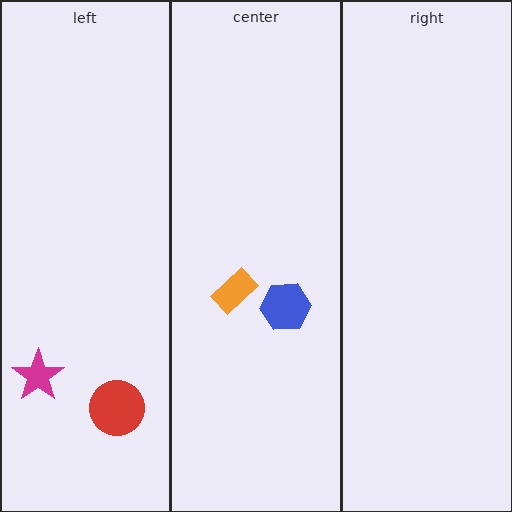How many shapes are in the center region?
2.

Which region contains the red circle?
The left region.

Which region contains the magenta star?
The left region.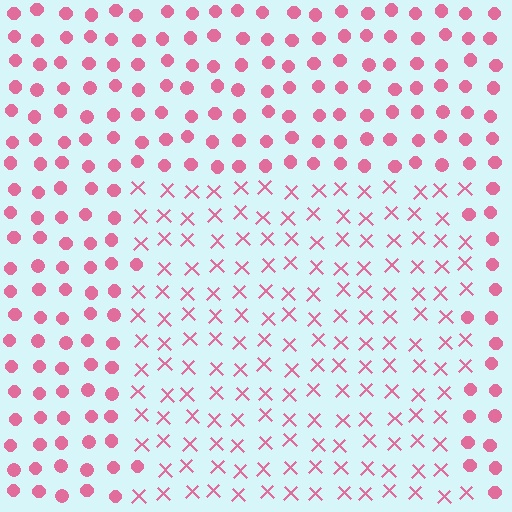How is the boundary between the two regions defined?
The boundary is defined by a change in element shape: X marks inside vs. circles outside. All elements share the same color and spacing.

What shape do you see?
I see a rectangle.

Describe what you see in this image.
The image is filled with small pink elements arranged in a uniform grid. A rectangle-shaped region contains X marks, while the surrounding area contains circles. The boundary is defined purely by the change in element shape.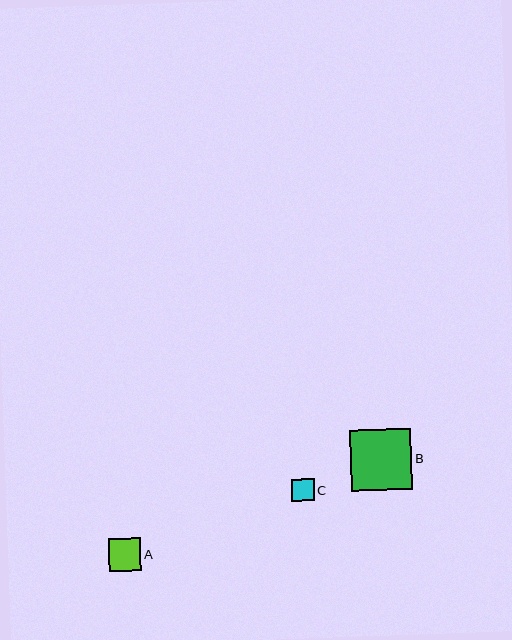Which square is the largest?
Square B is the largest with a size of approximately 61 pixels.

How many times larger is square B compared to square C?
Square B is approximately 2.7 times the size of square C.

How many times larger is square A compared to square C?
Square A is approximately 1.5 times the size of square C.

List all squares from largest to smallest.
From largest to smallest: B, A, C.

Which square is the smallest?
Square C is the smallest with a size of approximately 22 pixels.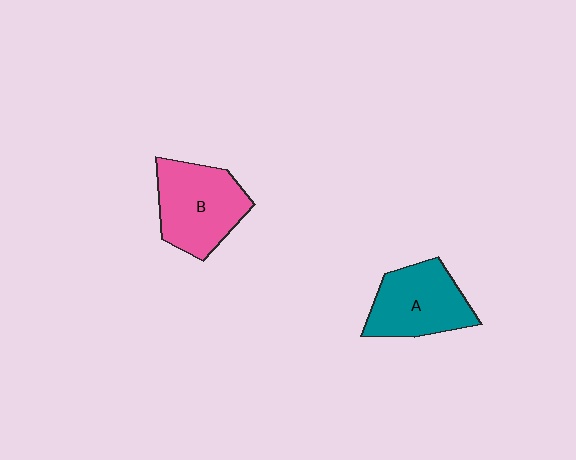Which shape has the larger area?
Shape B (pink).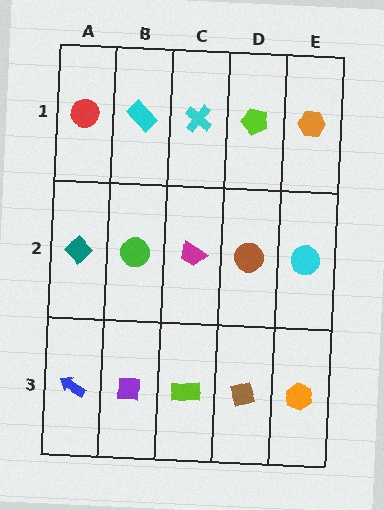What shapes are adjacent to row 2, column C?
A cyan cross (row 1, column C), a lime rectangle (row 3, column C), a green circle (row 2, column B), a brown circle (row 2, column D).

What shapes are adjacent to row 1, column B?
A green circle (row 2, column B), a red circle (row 1, column A), a cyan cross (row 1, column C).